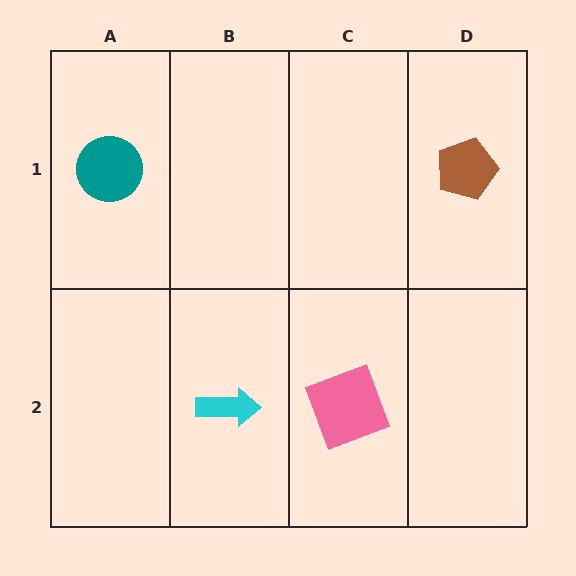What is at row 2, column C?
A pink square.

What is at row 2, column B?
A cyan arrow.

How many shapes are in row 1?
2 shapes.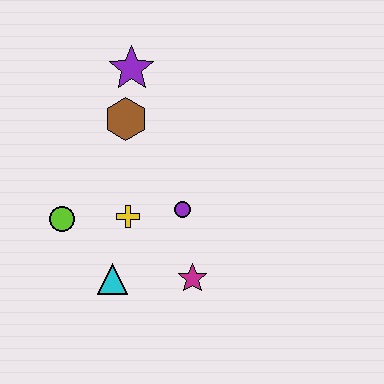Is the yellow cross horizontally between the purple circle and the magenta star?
No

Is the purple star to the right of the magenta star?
No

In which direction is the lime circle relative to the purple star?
The lime circle is below the purple star.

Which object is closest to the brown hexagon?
The purple star is closest to the brown hexagon.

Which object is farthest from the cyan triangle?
The purple star is farthest from the cyan triangle.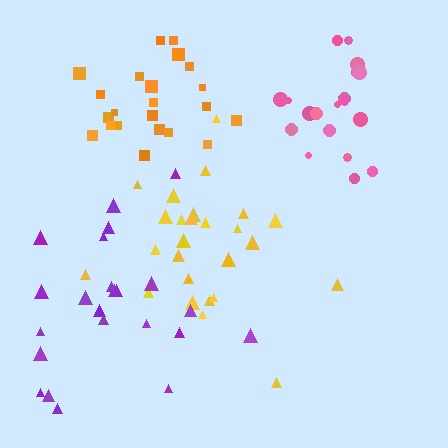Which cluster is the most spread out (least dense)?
Purple.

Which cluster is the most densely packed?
Orange.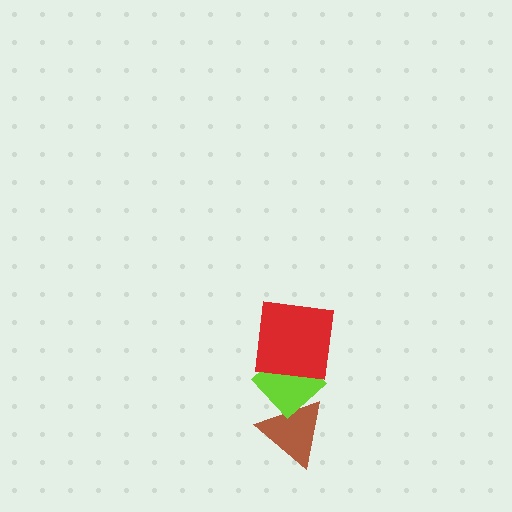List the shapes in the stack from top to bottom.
From top to bottom: the red square, the lime diamond, the brown triangle.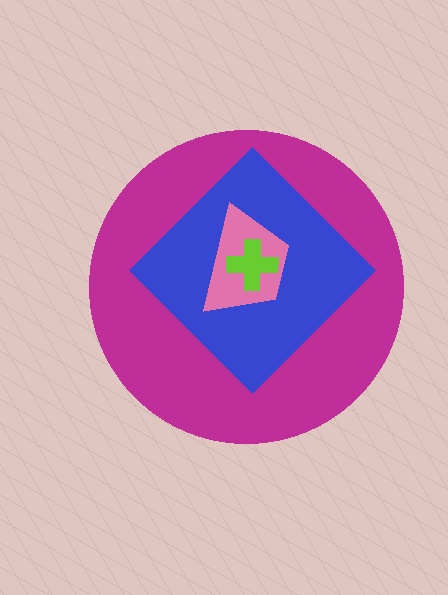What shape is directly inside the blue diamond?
The pink trapezoid.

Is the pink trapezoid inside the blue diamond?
Yes.